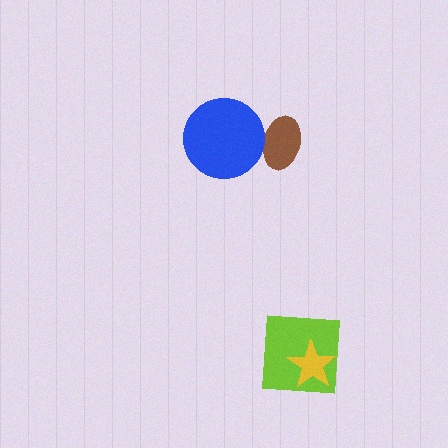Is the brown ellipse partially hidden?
Yes, it is partially covered by another shape.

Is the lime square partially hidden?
Yes, it is partially covered by another shape.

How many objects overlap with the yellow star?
1 object overlaps with the yellow star.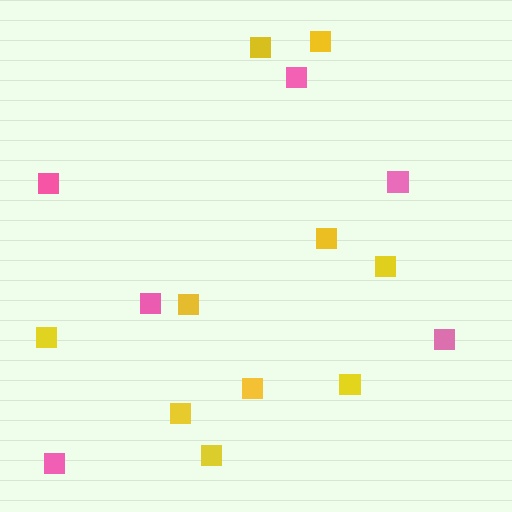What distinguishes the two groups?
There are 2 groups: one group of pink squares (6) and one group of yellow squares (10).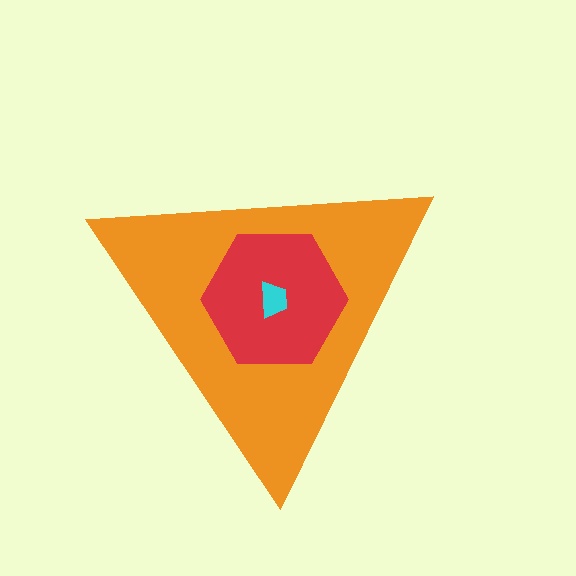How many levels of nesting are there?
3.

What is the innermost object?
The cyan trapezoid.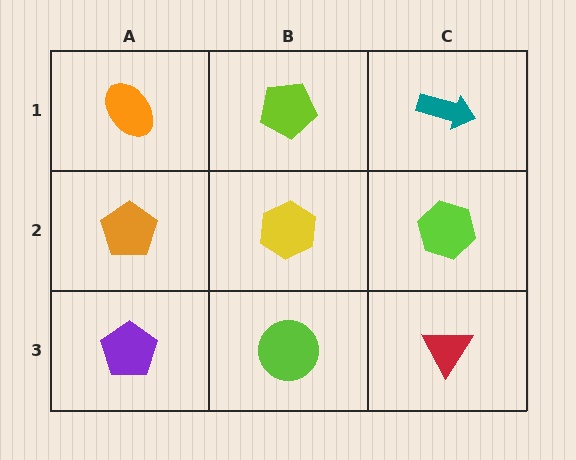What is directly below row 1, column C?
A lime hexagon.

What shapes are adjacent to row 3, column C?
A lime hexagon (row 2, column C), a lime circle (row 3, column B).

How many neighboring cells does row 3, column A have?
2.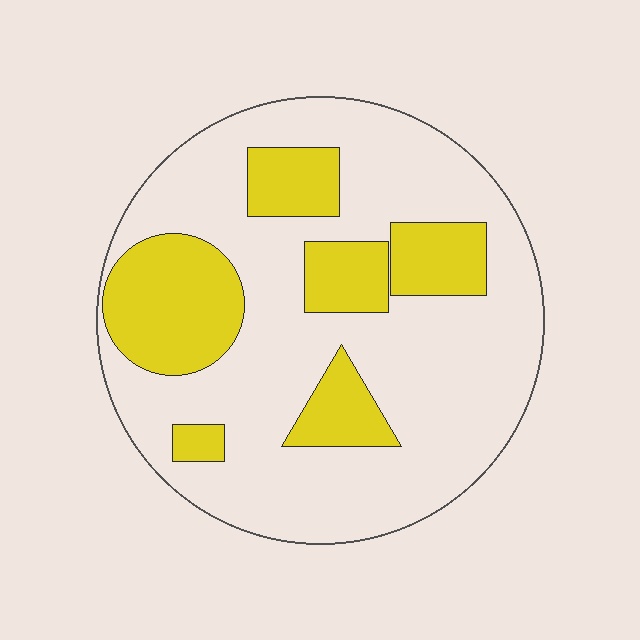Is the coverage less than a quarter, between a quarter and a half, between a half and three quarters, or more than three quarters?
Between a quarter and a half.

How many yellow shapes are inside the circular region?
6.